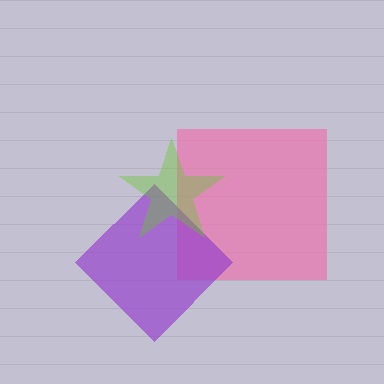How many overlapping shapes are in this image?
There are 3 overlapping shapes in the image.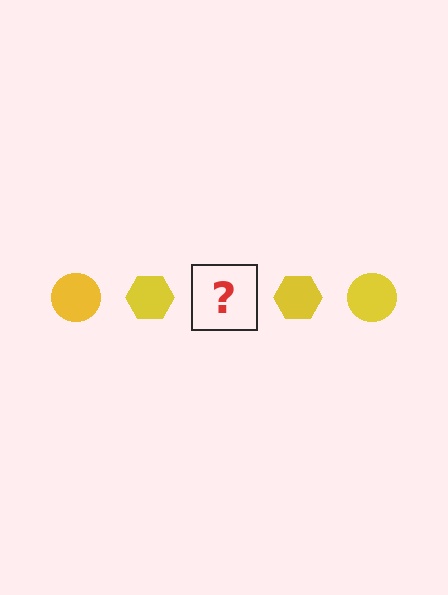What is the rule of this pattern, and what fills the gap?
The rule is that the pattern cycles through circle, hexagon shapes in yellow. The gap should be filled with a yellow circle.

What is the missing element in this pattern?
The missing element is a yellow circle.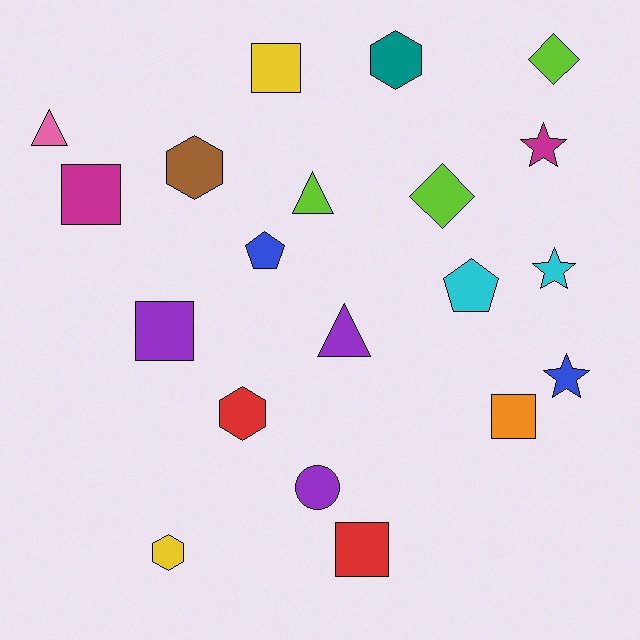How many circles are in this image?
There is 1 circle.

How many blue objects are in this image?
There are 2 blue objects.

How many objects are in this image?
There are 20 objects.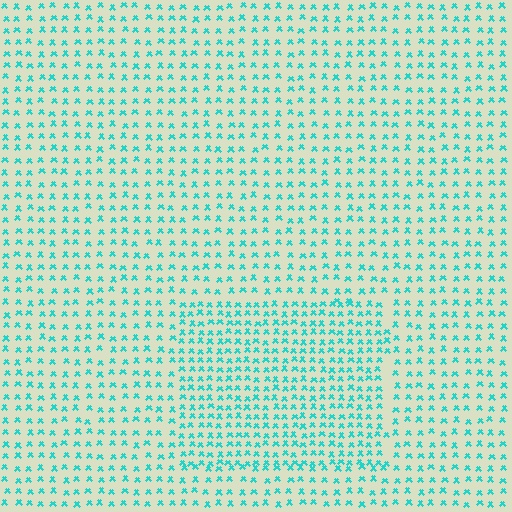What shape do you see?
I see a rectangle.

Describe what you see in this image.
The image contains small cyan elements arranged at two different densities. A rectangle-shaped region is visible where the elements are more densely packed than the surrounding area.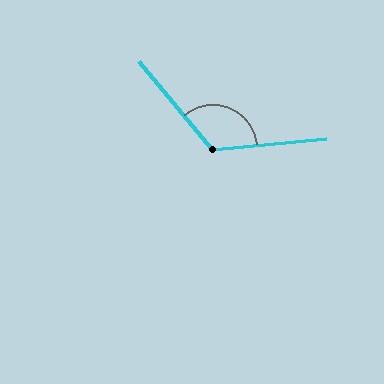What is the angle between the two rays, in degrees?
Approximately 125 degrees.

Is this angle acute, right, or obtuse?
It is obtuse.